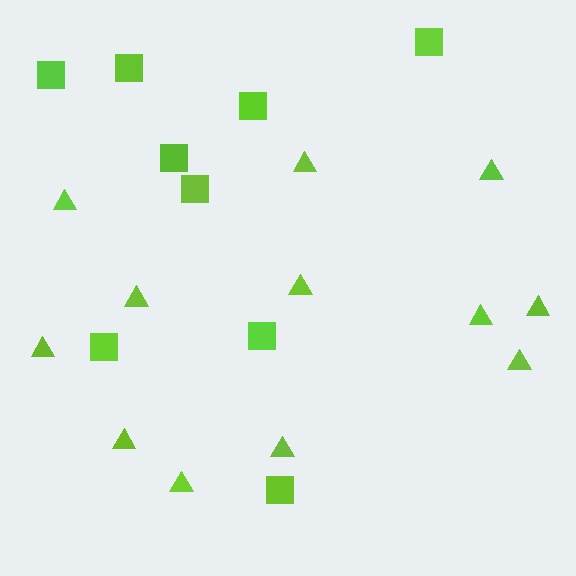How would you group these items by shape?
There are 2 groups: one group of triangles (12) and one group of squares (9).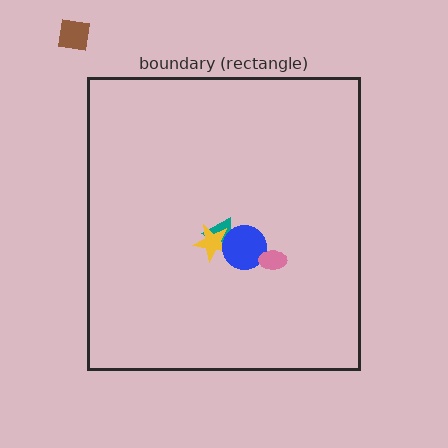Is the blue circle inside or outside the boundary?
Inside.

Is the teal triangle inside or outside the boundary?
Inside.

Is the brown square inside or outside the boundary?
Outside.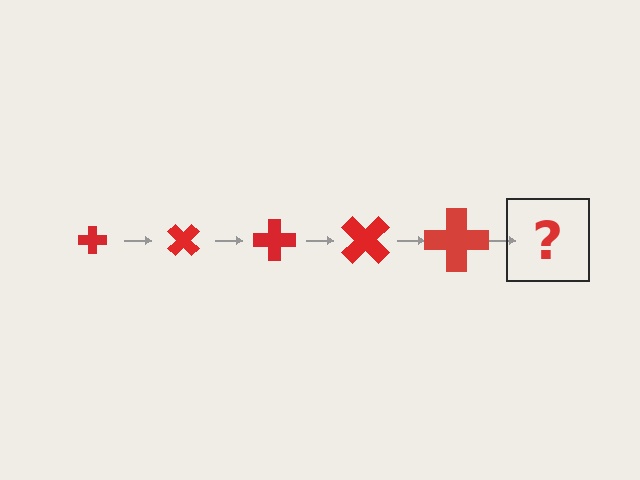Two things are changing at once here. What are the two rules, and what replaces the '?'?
The two rules are that the cross grows larger each step and it rotates 45 degrees each step. The '?' should be a cross, larger than the previous one and rotated 225 degrees from the start.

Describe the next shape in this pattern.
It should be a cross, larger than the previous one and rotated 225 degrees from the start.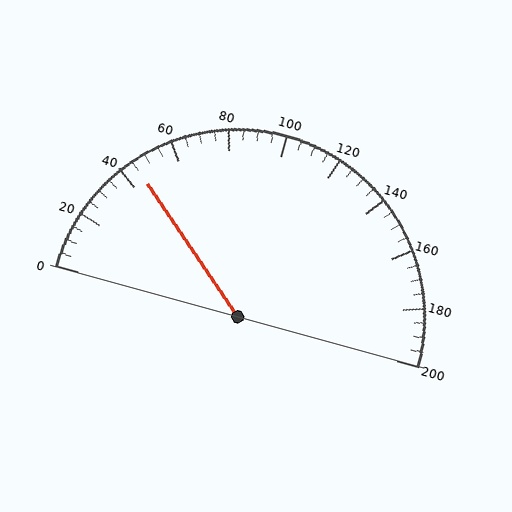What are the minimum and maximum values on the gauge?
The gauge ranges from 0 to 200.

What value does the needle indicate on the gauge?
The needle indicates approximately 45.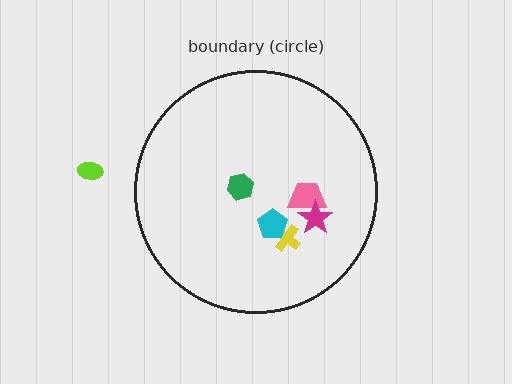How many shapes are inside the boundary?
5 inside, 1 outside.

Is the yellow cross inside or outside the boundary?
Inside.